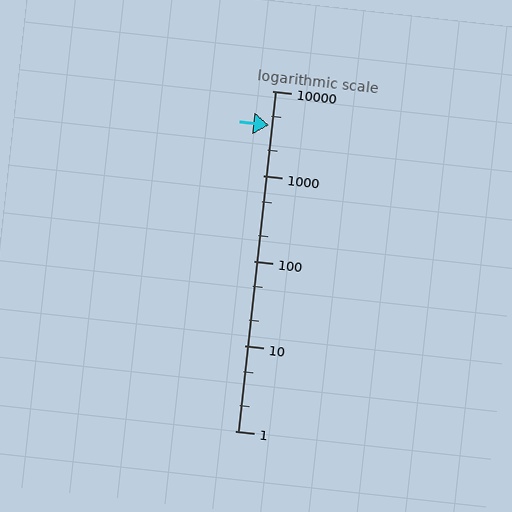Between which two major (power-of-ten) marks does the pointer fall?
The pointer is between 1000 and 10000.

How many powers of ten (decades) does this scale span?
The scale spans 4 decades, from 1 to 10000.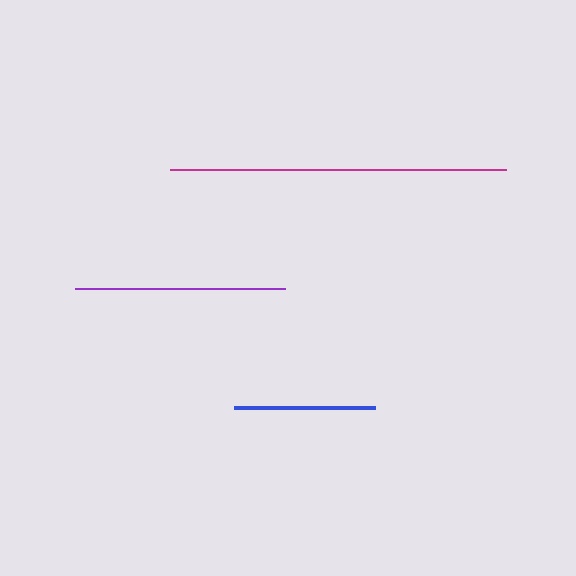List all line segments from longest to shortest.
From longest to shortest: magenta, purple, blue.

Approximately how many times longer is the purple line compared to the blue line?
The purple line is approximately 1.5 times the length of the blue line.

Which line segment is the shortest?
The blue line is the shortest at approximately 141 pixels.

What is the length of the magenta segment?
The magenta segment is approximately 336 pixels long.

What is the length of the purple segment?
The purple segment is approximately 210 pixels long.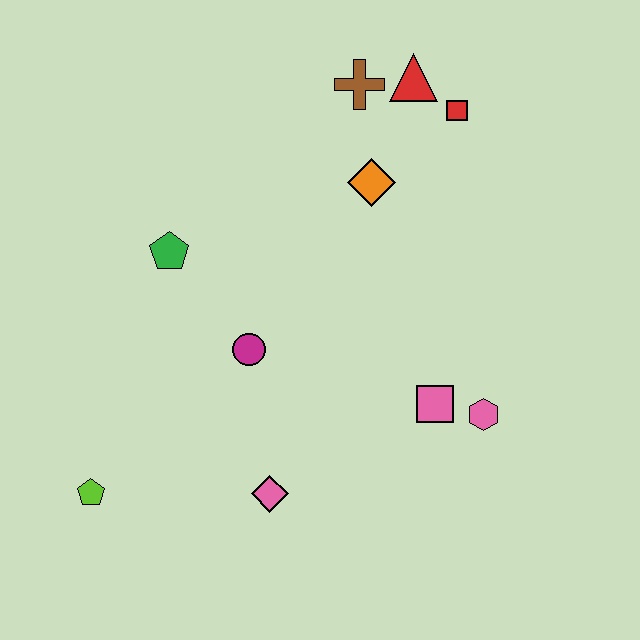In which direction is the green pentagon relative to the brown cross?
The green pentagon is to the left of the brown cross.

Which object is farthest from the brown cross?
The lime pentagon is farthest from the brown cross.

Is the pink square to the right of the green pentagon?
Yes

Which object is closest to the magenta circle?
The green pentagon is closest to the magenta circle.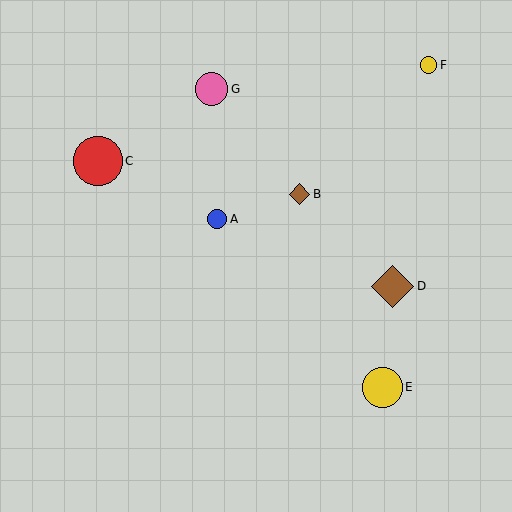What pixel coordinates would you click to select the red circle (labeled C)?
Click at (98, 161) to select the red circle C.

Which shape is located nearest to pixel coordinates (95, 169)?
The red circle (labeled C) at (98, 161) is nearest to that location.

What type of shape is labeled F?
Shape F is a yellow circle.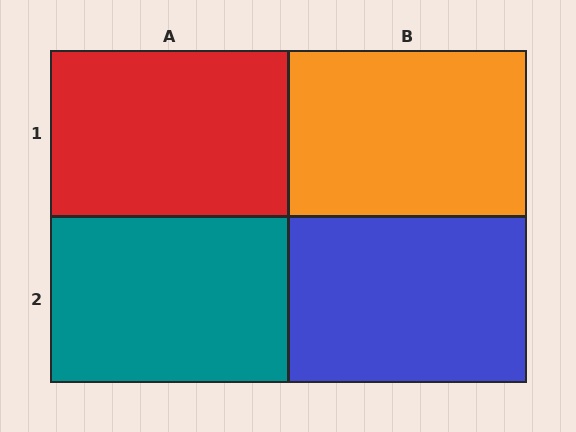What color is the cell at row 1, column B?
Orange.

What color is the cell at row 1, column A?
Red.